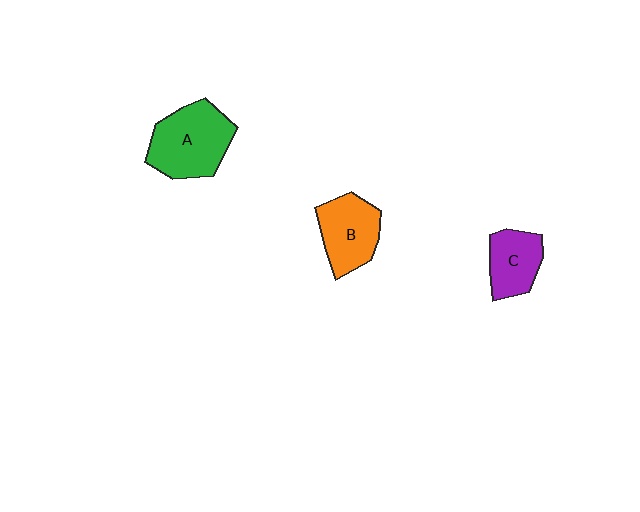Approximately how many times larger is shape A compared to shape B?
Approximately 1.3 times.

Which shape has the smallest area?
Shape C (purple).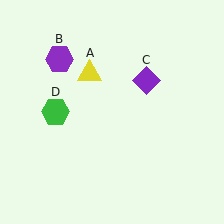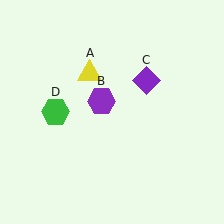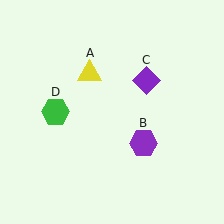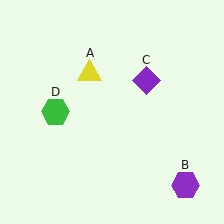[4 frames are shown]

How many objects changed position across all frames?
1 object changed position: purple hexagon (object B).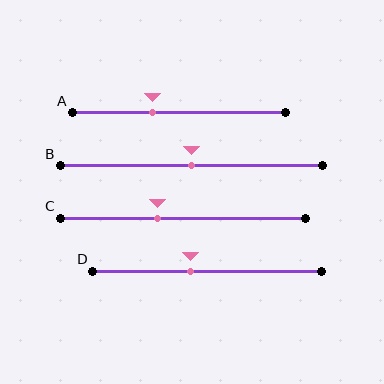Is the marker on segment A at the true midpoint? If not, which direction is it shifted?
No, the marker on segment A is shifted to the left by about 12% of the segment length.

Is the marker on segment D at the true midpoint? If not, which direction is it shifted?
No, the marker on segment D is shifted to the left by about 7% of the segment length.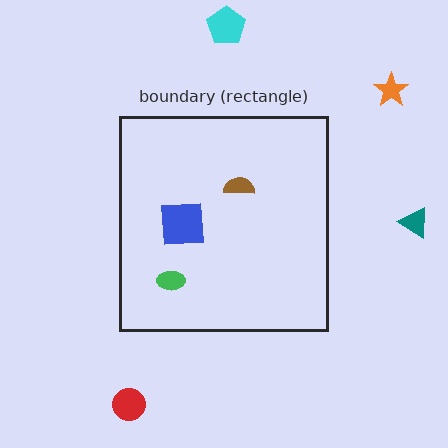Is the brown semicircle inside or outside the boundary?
Inside.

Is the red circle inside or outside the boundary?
Outside.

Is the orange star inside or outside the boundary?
Outside.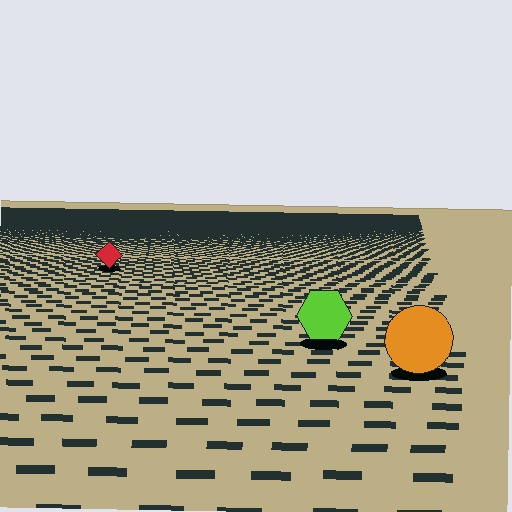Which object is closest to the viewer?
The orange circle is closest. The texture marks near it are larger and more spread out.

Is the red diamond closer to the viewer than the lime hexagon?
No. The lime hexagon is closer — you can tell from the texture gradient: the ground texture is coarser near it.